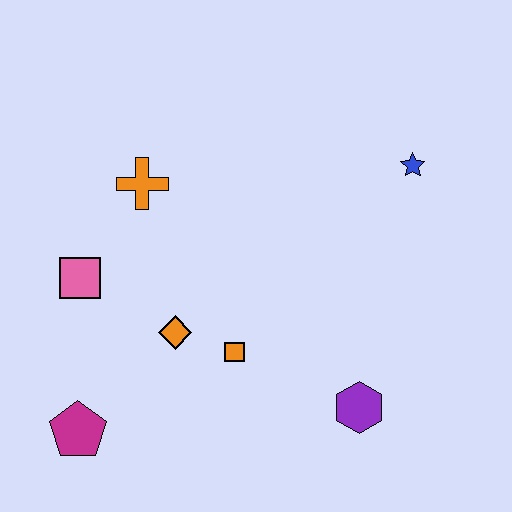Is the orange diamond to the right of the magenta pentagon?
Yes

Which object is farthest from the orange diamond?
The blue star is farthest from the orange diamond.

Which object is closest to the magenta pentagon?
The orange diamond is closest to the magenta pentagon.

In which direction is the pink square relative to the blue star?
The pink square is to the left of the blue star.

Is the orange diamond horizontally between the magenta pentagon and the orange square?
Yes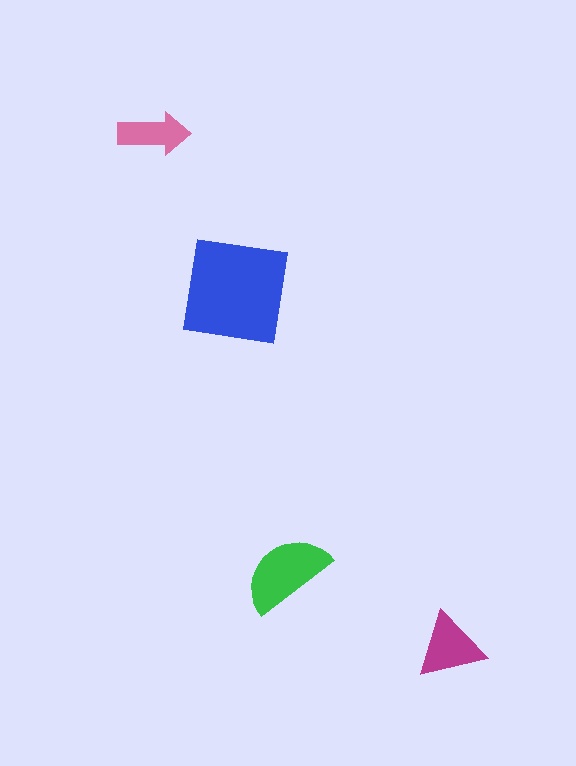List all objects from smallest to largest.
The pink arrow, the magenta triangle, the green semicircle, the blue square.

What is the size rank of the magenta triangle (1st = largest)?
3rd.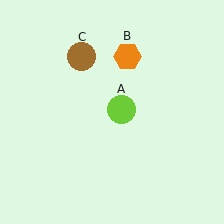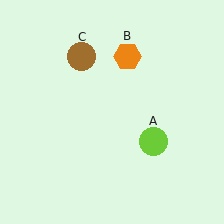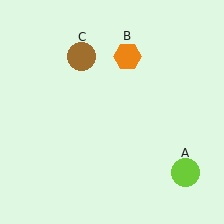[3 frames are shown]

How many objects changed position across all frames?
1 object changed position: lime circle (object A).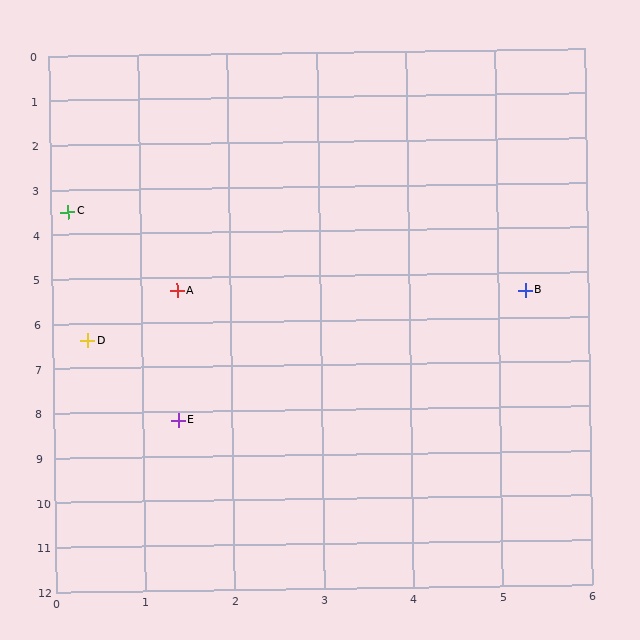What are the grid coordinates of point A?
Point A is at approximately (1.4, 5.3).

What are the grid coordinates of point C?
Point C is at approximately (0.2, 3.5).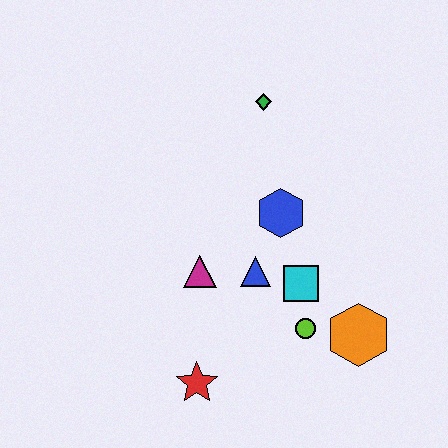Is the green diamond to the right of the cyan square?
No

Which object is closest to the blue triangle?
The cyan square is closest to the blue triangle.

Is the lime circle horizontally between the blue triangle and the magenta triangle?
No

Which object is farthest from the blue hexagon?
The red star is farthest from the blue hexagon.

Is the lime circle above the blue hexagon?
No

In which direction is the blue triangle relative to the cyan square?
The blue triangle is to the left of the cyan square.